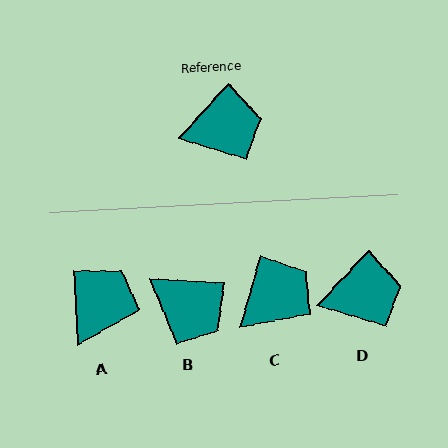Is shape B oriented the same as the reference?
No, it is off by about 51 degrees.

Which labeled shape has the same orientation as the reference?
D.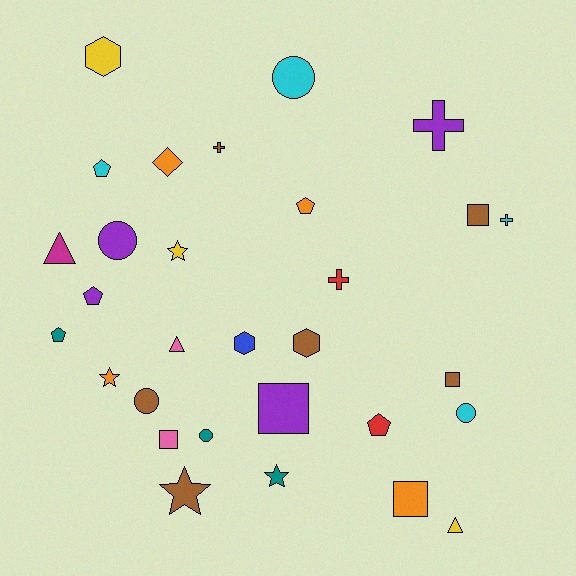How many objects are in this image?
There are 30 objects.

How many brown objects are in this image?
There are 6 brown objects.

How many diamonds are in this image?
There is 1 diamond.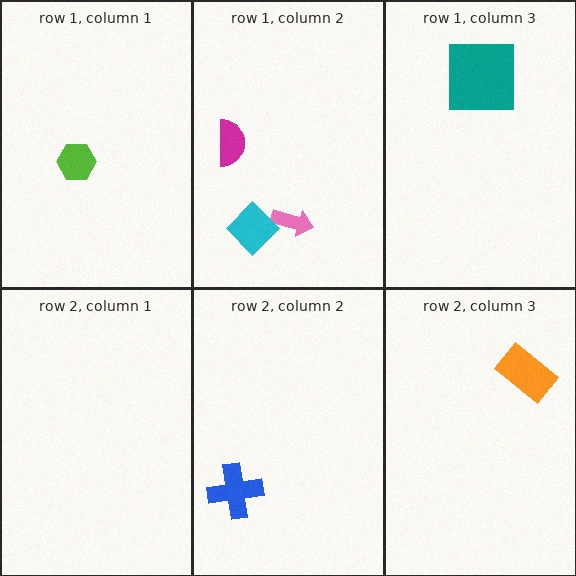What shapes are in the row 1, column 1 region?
The lime hexagon.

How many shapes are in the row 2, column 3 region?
1.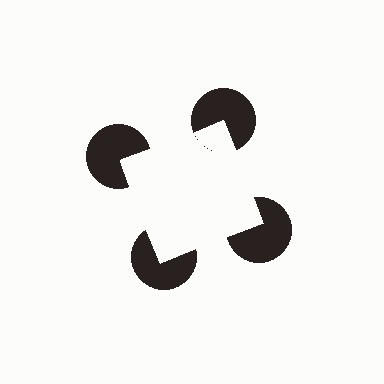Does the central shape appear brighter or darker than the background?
It typically appears slightly brighter than the background, even though no actual brightness change is drawn.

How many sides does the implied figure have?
4 sides.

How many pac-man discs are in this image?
There are 4 — one at each vertex of the illusory square.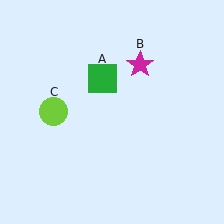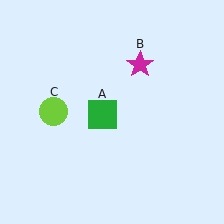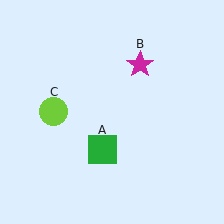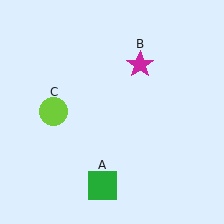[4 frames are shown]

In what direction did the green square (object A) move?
The green square (object A) moved down.